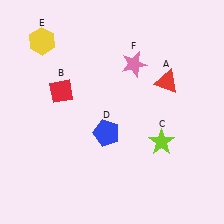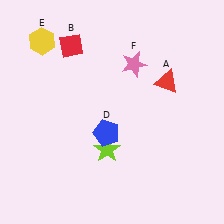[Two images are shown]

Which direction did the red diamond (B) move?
The red diamond (B) moved up.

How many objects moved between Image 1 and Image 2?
2 objects moved between the two images.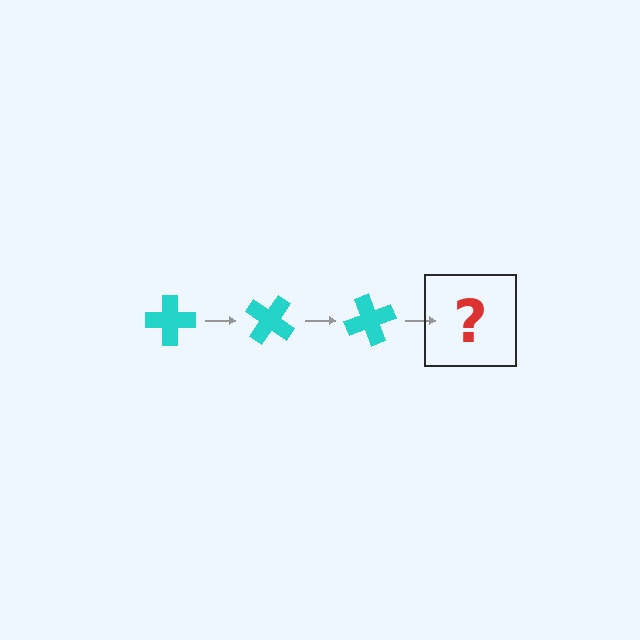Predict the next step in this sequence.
The next step is a cyan cross rotated 105 degrees.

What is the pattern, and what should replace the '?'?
The pattern is that the cross rotates 35 degrees each step. The '?' should be a cyan cross rotated 105 degrees.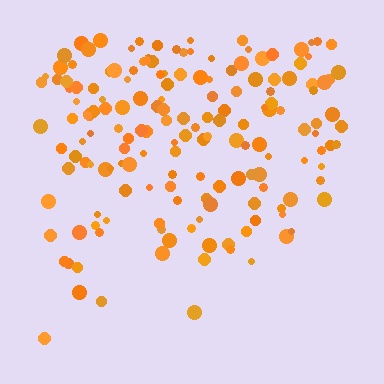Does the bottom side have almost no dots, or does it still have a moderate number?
Still a moderate number, just noticeably fewer than the top.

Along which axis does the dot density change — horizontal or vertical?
Vertical.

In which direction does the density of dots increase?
From bottom to top, with the top side densest.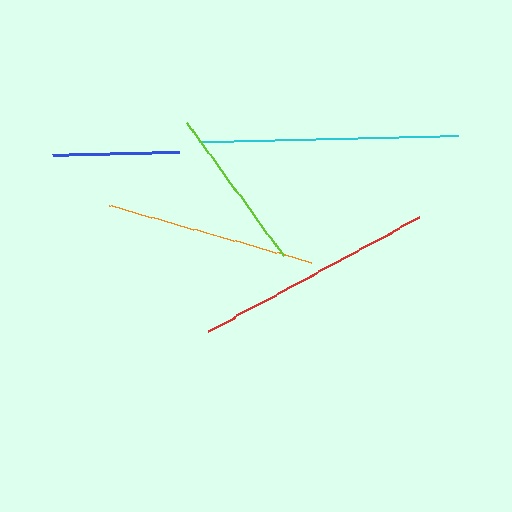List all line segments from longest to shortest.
From longest to shortest: cyan, red, orange, lime, blue.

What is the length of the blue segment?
The blue segment is approximately 126 pixels long.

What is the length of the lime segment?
The lime segment is approximately 165 pixels long.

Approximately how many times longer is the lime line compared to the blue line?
The lime line is approximately 1.3 times the length of the blue line.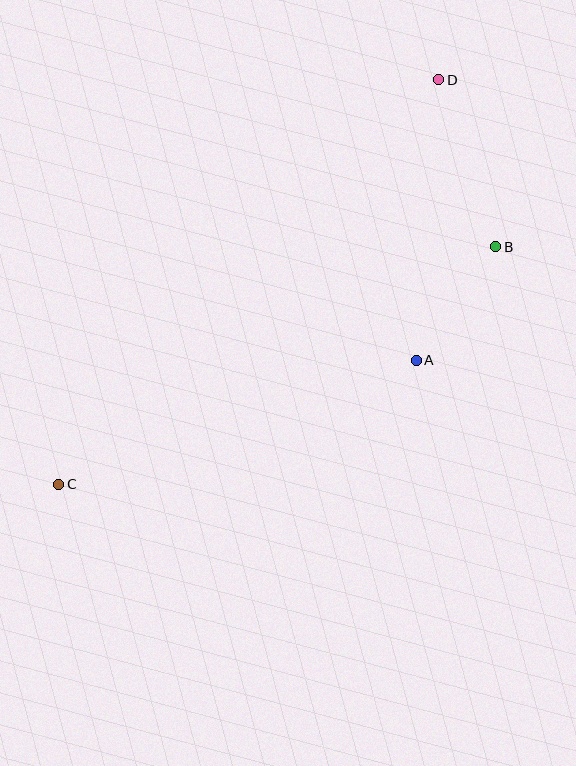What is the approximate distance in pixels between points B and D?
The distance between B and D is approximately 176 pixels.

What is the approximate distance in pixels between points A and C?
The distance between A and C is approximately 378 pixels.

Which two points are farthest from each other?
Points C and D are farthest from each other.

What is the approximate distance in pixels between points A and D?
The distance between A and D is approximately 282 pixels.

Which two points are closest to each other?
Points A and B are closest to each other.